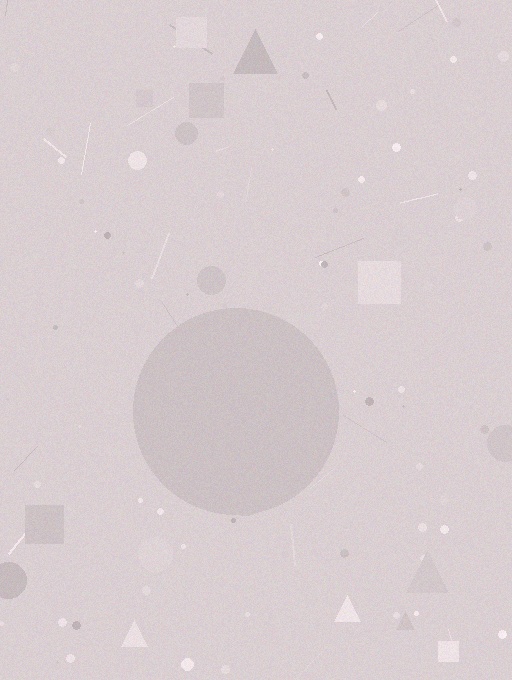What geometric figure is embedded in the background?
A circle is embedded in the background.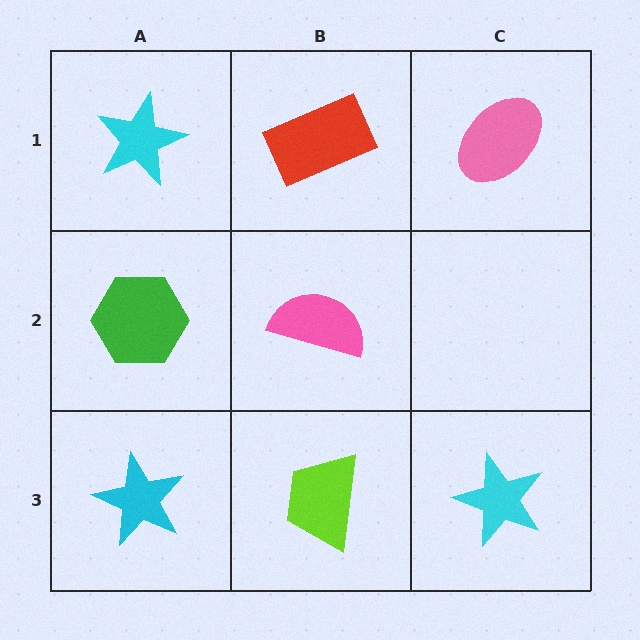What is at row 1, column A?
A cyan star.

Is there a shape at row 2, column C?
No, that cell is empty.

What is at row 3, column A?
A cyan star.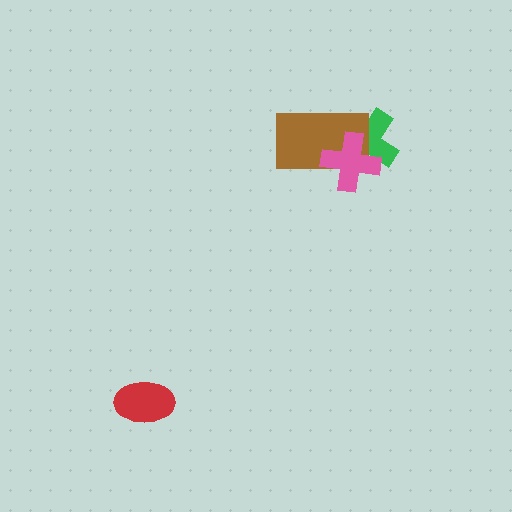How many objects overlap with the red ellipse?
0 objects overlap with the red ellipse.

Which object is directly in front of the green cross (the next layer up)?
The brown rectangle is directly in front of the green cross.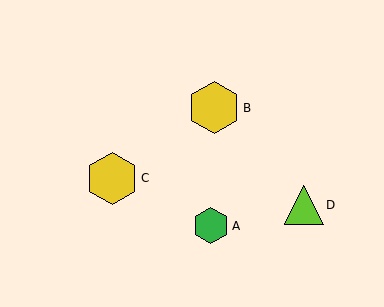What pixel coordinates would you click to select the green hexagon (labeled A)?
Click at (211, 226) to select the green hexagon A.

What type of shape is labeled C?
Shape C is a yellow hexagon.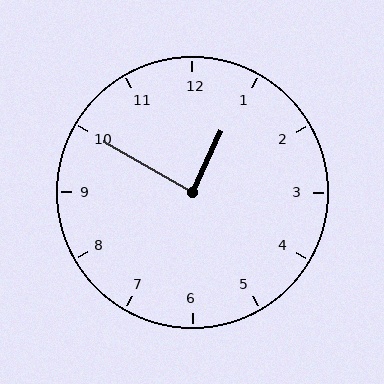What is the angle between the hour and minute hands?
Approximately 85 degrees.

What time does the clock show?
12:50.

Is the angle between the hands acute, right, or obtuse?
It is right.